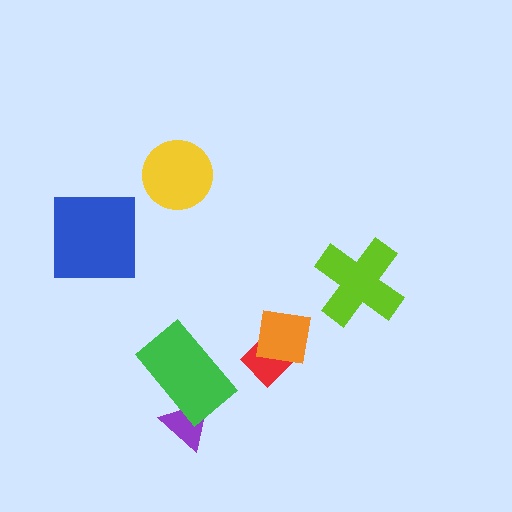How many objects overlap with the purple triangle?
1 object overlaps with the purple triangle.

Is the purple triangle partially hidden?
Yes, it is partially covered by another shape.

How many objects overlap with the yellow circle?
0 objects overlap with the yellow circle.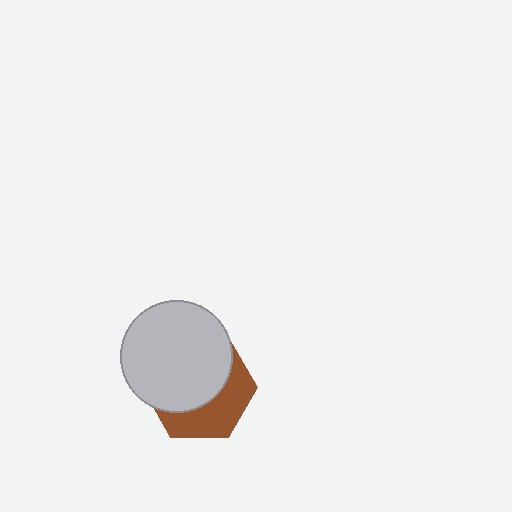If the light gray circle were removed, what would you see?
You would see the complete brown hexagon.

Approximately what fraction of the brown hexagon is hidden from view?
Roughly 60% of the brown hexagon is hidden behind the light gray circle.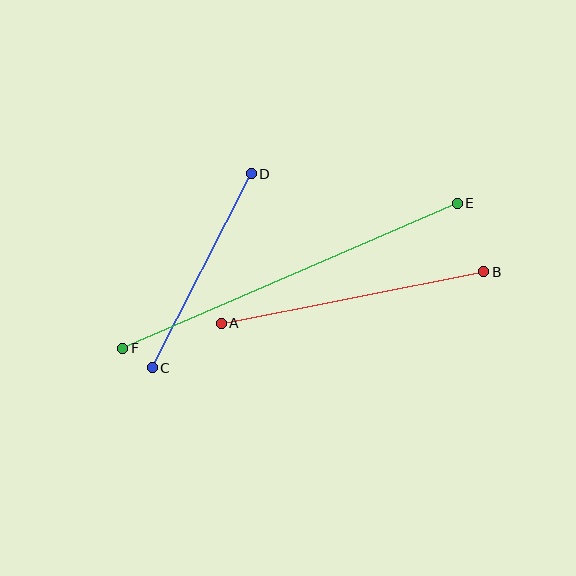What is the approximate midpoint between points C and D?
The midpoint is at approximately (202, 271) pixels.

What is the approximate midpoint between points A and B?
The midpoint is at approximately (353, 297) pixels.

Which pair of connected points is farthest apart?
Points E and F are farthest apart.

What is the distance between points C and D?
The distance is approximately 218 pixels.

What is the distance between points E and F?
The distance is approximately 364 pixels.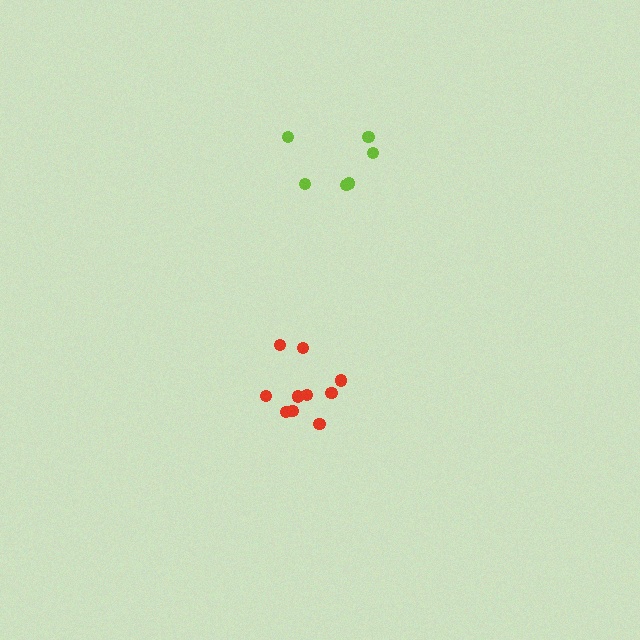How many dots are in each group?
Group 1: 10 dots, Group 2: 6 dots (16 total).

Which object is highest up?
The lime cluster is topmost.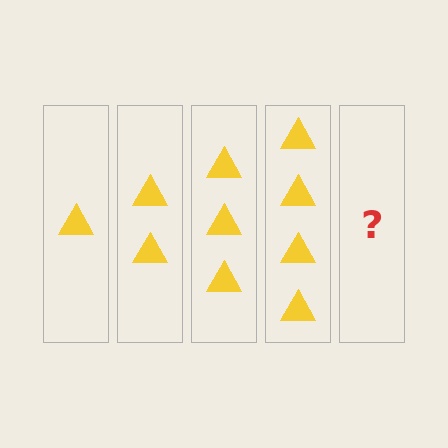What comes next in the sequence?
The next element should be 5 triangles.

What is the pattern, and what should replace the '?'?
The pattern is that each step adds one more triangle. The '?' should be 5 triangles.